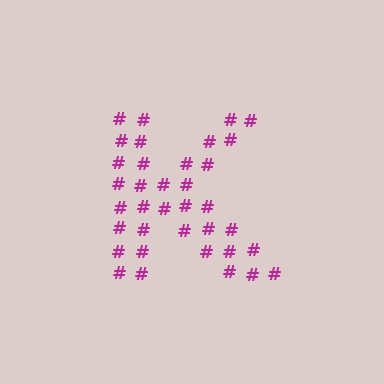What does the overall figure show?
The overall figure shows the letter K.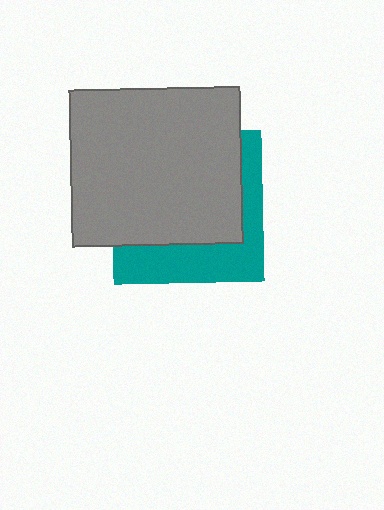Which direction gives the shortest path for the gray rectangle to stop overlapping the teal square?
Moving up gives the shortest separation.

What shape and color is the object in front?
The object in front is a gray rectangle.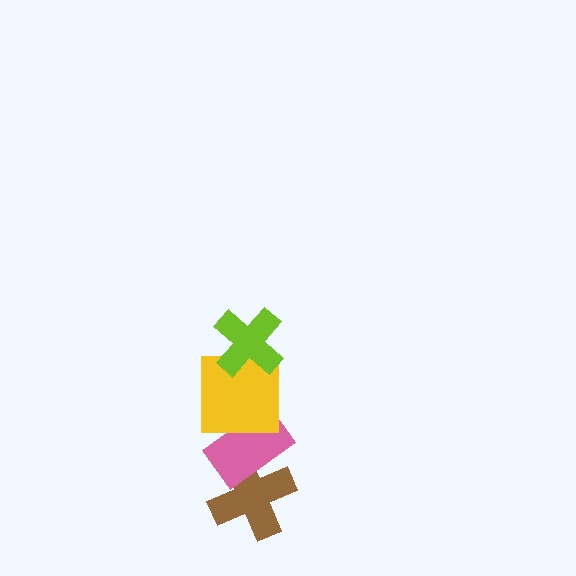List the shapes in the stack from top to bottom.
From top to bottom: the lime cross, the yellow square, the pink rectangle, the brown cross.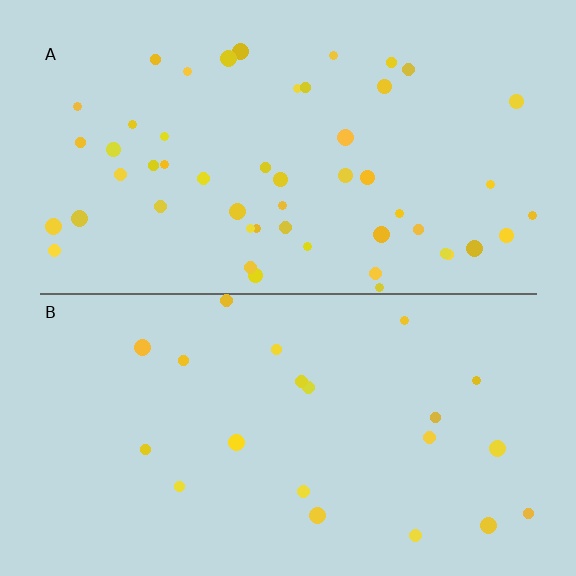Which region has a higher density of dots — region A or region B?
A (the top).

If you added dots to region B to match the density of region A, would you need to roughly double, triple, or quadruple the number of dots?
Approximately double.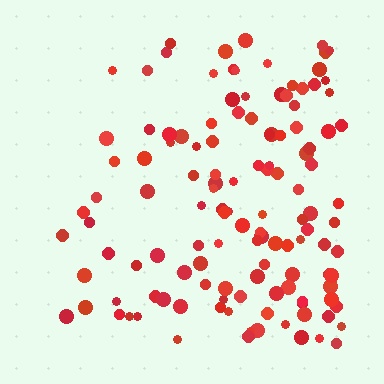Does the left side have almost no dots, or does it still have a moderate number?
Still a moderate number, just noticeably fewer than the right.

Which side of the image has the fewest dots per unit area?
The left.